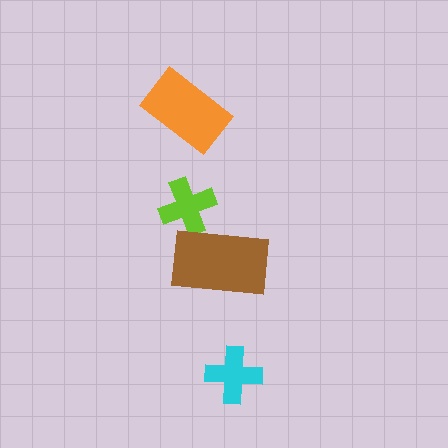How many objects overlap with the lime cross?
1 object overlaps with the lime cross.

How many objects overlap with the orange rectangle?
0 objects overlap with the orange rectangle.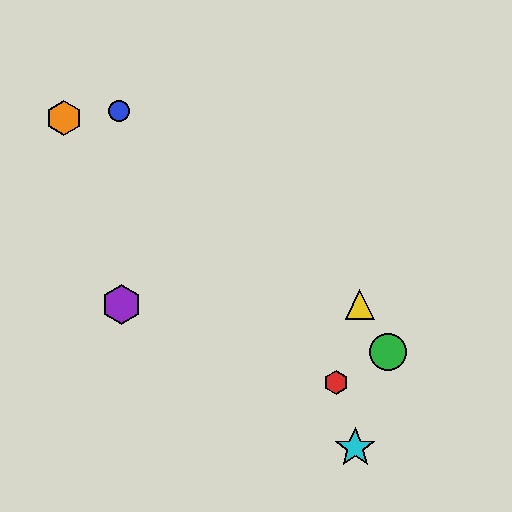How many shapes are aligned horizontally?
2 shapes (the yellow triangle, the purple hexagon) are aligned horizontally.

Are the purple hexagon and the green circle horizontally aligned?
No, the purple hexagon is at y≈304 and the green circle is at y≈352.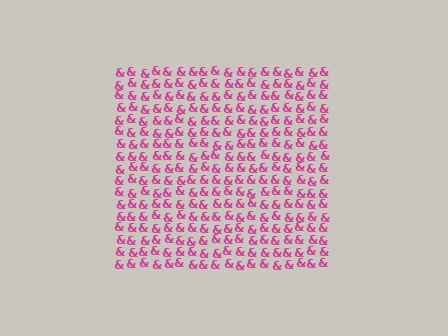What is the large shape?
The large shape is a square.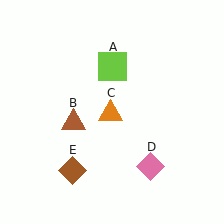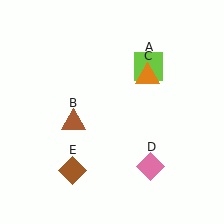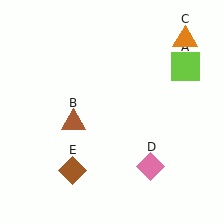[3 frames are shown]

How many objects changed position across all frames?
2 objects changed position: lime square (object A), orange triangle (object C).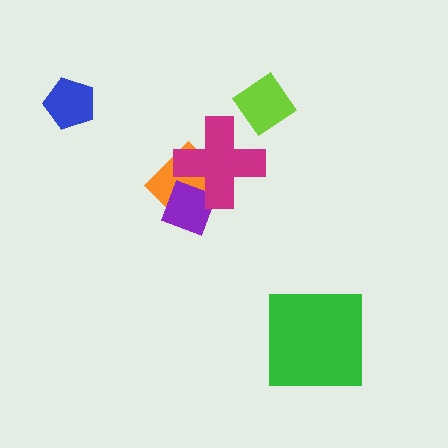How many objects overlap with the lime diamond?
0 objects overlap with the lime diamond.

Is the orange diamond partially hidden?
Yes, it is partially covered by another shape.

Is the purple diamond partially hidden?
Yes, it is partially covered by another shape.